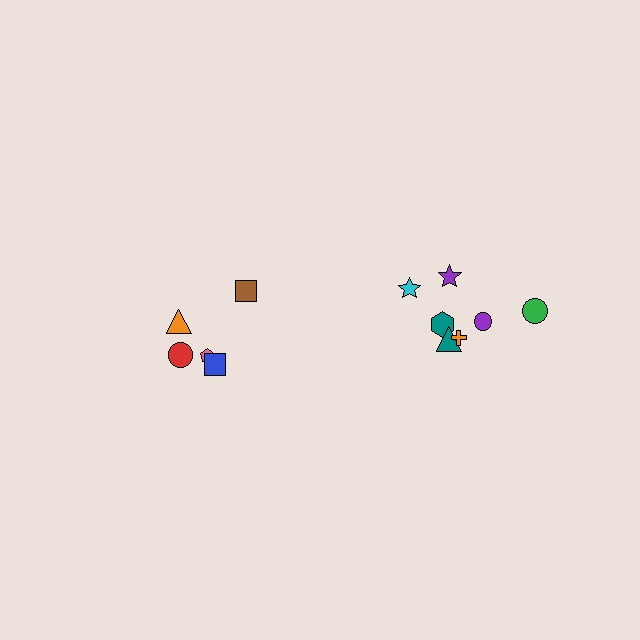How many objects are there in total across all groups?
There are 12 objects.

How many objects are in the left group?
There are 5 objects.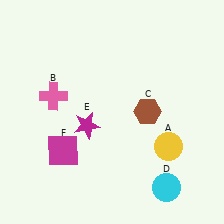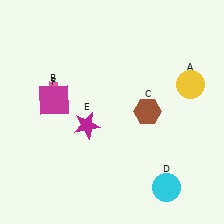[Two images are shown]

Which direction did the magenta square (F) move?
The magenta square (F) moved up.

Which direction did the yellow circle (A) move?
The yellow circle (A) moved up.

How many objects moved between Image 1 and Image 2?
2 objects moved between the two images.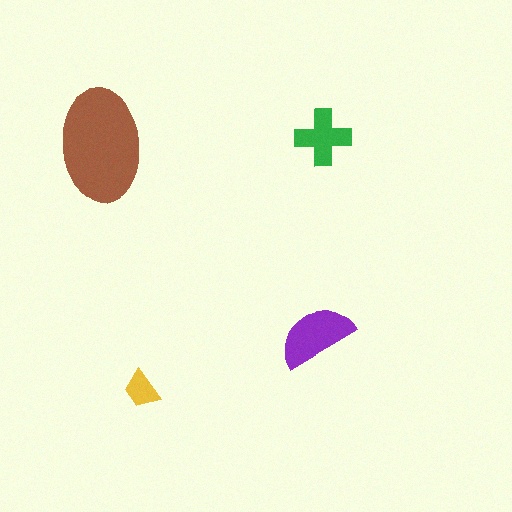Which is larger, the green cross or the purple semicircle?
The purple semicircle.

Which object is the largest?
The brown ellipse.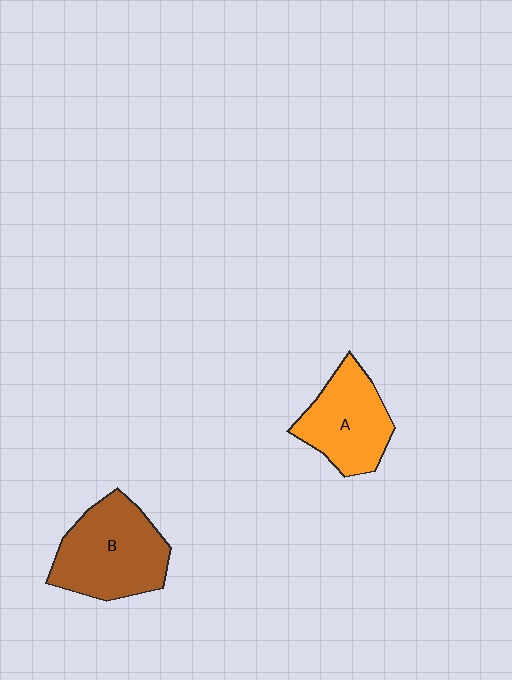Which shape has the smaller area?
Shape A (orange).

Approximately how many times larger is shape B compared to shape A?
Approximately 1.3 times.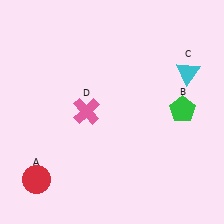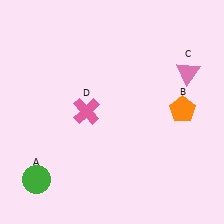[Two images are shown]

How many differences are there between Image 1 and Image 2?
There are 3 differences between the two images.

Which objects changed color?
A changed from red to green. B changed from green to orange. C changed from cyan to pink.